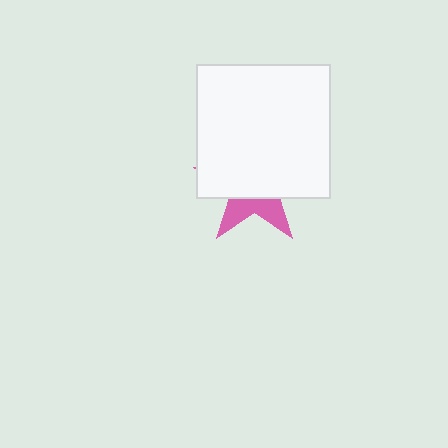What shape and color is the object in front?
The object in front is a white square.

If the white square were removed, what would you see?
You would see the complete pink star.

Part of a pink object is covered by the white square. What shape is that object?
It is a star.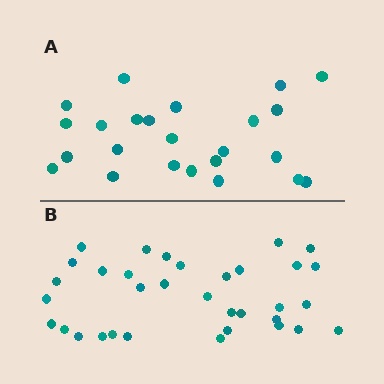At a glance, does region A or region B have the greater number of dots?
Region B (the bottom region) has more dots.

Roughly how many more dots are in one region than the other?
Region B has roughly 10 or so more dots than region A.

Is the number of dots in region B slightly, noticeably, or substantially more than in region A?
Region B has noticeably more, but not dramatically so. The ratio is roughly 1.4 to 1.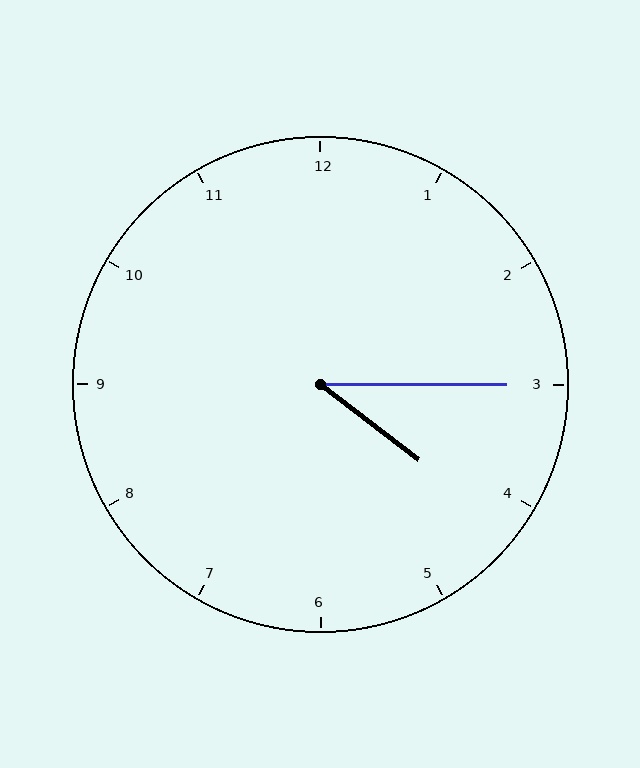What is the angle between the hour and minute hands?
Approximately 38 degrees.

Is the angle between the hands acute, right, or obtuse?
It is acute.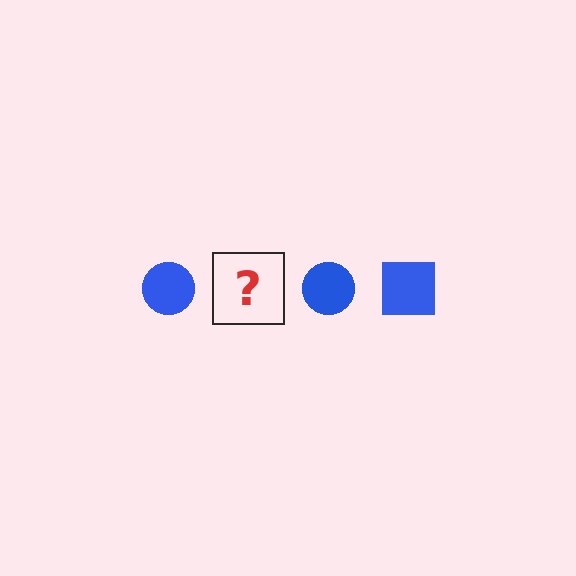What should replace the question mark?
The question mark should be replaced with a blue square.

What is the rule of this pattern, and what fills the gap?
The rule is that the pattern cycles through circle, square shapes in blue. The gap should be filled with a blue square.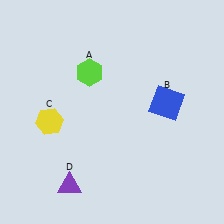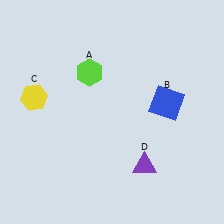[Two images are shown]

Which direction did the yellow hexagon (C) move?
The yellow hexagon (C) moved up.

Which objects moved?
The objects that moved are: the yellow hexagon (C), the purple triangle (D).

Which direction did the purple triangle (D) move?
The purple triangle (D) moved right.